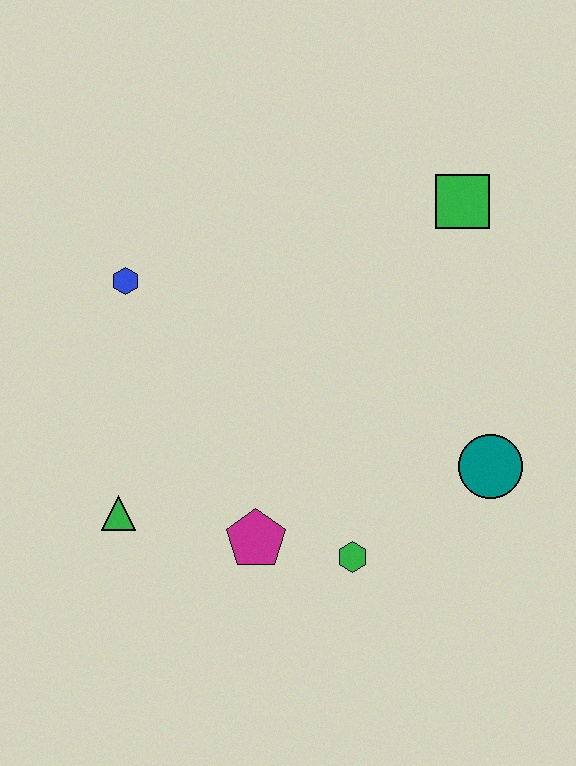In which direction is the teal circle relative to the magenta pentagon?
The teal circle is to the right of the magenta pentagon.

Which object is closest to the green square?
The teal circle is closest to the green square.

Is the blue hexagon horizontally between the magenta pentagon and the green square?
No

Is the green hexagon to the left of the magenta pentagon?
No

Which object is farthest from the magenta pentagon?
The green square is farthest from the magenta pentagon.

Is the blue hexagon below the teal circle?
No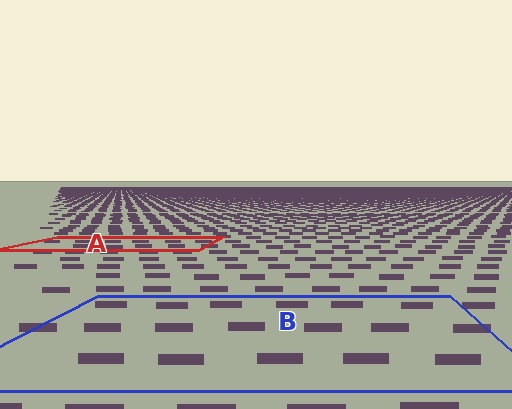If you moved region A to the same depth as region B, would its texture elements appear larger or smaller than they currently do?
They would appear larger. At a closer depth, the same texture elements are projected at a bigger on-screen size.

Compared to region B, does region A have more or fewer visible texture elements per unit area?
Region A has more texture elements per unit area — they are packed more densely because it is farther away.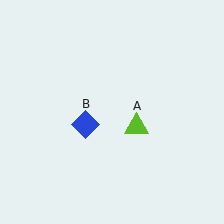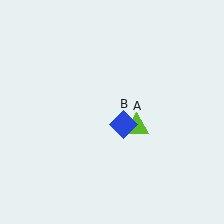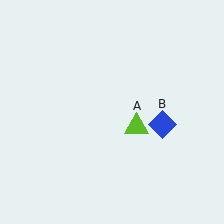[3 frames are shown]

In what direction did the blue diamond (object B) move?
The blue diamond (object B) moved right.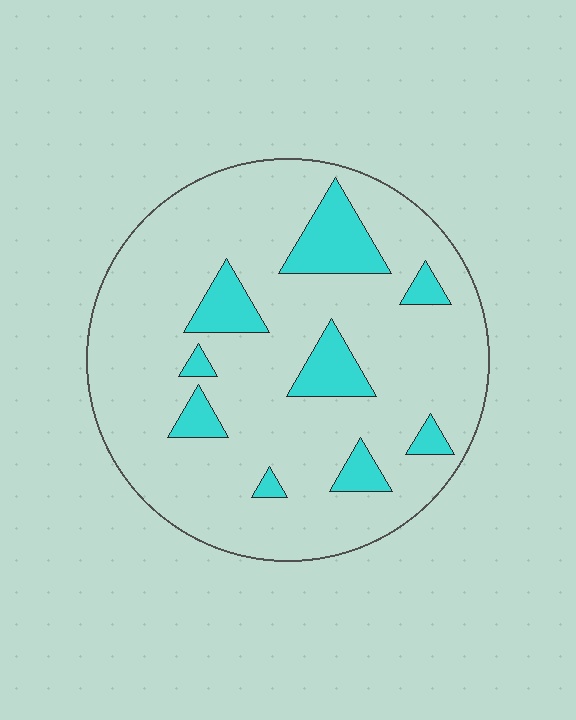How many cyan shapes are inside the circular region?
9.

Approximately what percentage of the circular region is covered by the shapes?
Approximately 15%.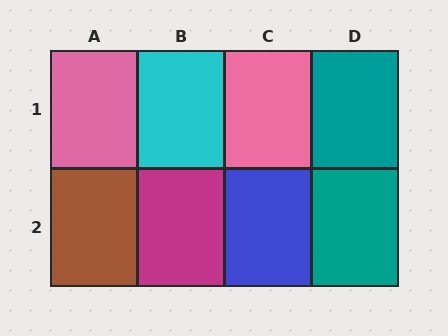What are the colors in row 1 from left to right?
Pink, cyan, pink, teal.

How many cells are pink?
2 cells are pink.